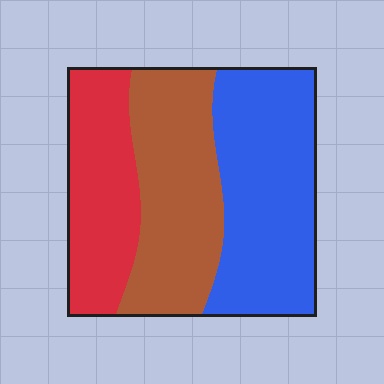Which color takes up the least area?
Red, at roughly 25%.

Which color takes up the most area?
Blue, at roughly 40%.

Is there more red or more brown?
Brown.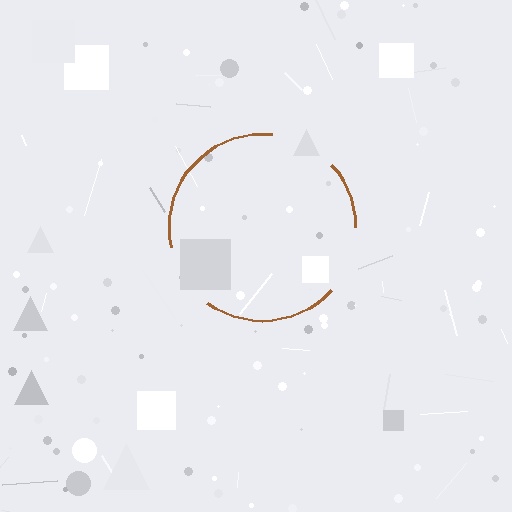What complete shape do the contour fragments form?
The contour fragments form a circle.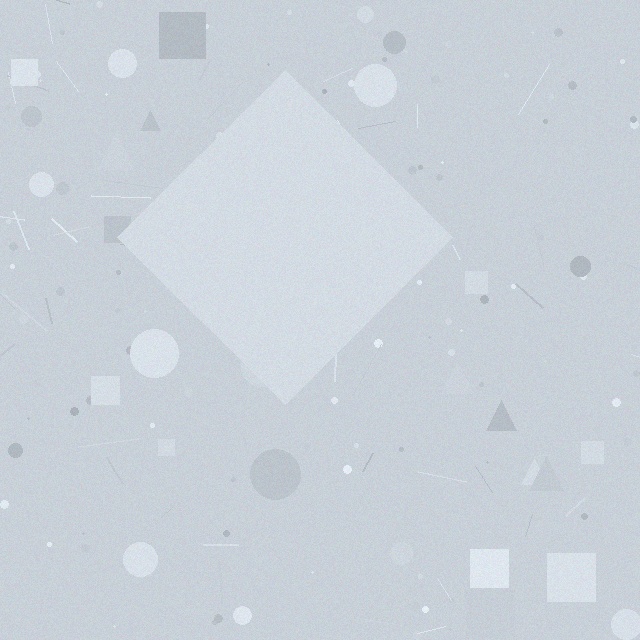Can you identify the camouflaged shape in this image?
The camouflaged shape is a diamond.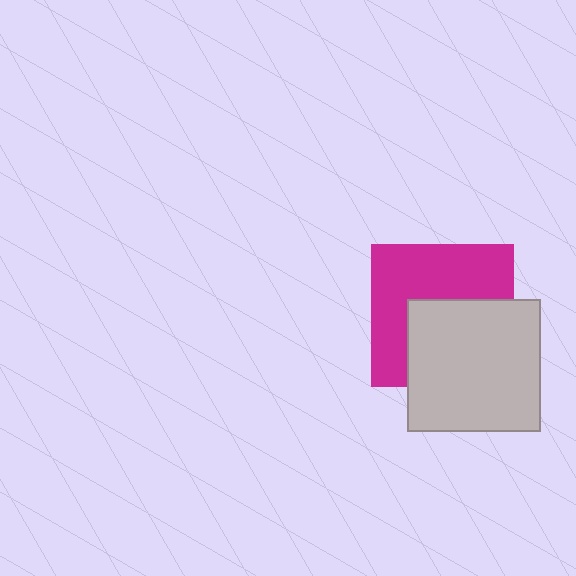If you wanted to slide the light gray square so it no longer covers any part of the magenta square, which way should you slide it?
Slide it down — that is the most direct way to separate the two shapes.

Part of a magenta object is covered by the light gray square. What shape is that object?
It is a square.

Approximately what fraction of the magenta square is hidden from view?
Roughly 46% of the magenta square is hidden behind the light gray square.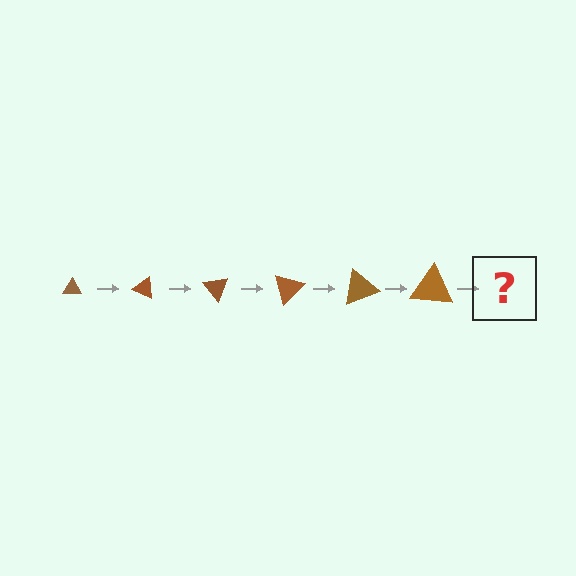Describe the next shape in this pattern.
It should be a triangle, larger than the previous one and rotated 150 degrees from the start.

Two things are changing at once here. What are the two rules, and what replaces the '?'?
The two rules are that the triangle grows larger each step and it rotates 25 degrees each step. The '?' should be a triangle, larger than the previous one and rotated 150 degrees from the start.